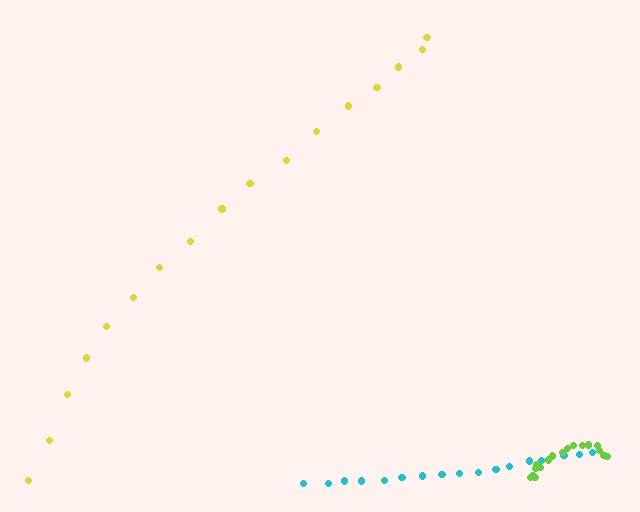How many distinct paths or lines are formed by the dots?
There are 3 distinct paths.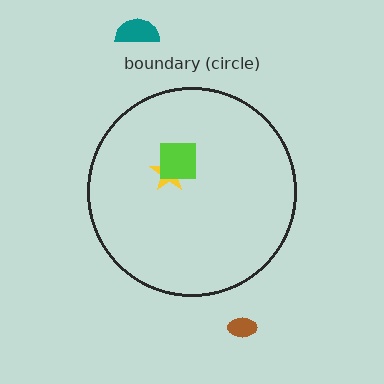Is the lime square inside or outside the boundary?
Inside.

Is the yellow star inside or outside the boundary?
Inside.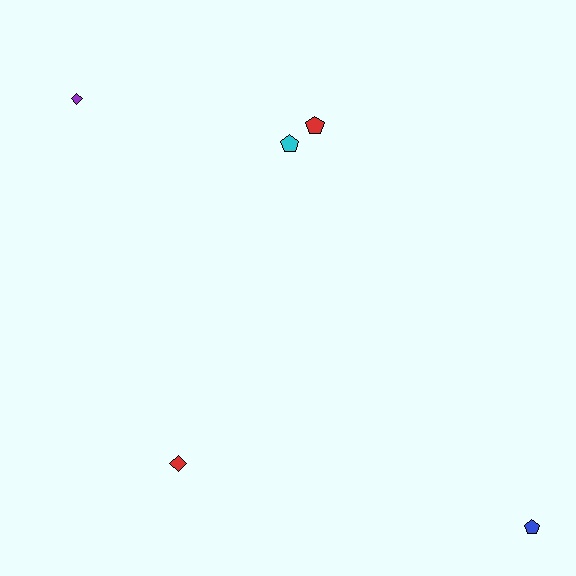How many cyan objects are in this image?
There is 1 cyan object.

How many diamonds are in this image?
There are 2 diamonds.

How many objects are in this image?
There are 5 objects.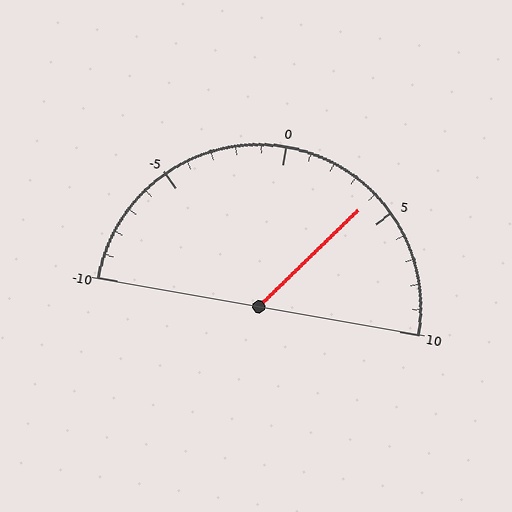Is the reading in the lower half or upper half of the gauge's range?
The reading is in the upper half of the range (-10 to 10).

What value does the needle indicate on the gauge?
The needle indicates approximately 4.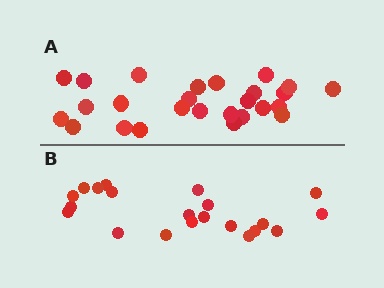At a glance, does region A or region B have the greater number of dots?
Region A (the top region) has more dots.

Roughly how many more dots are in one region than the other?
Region A has about 5 more dots than region B.